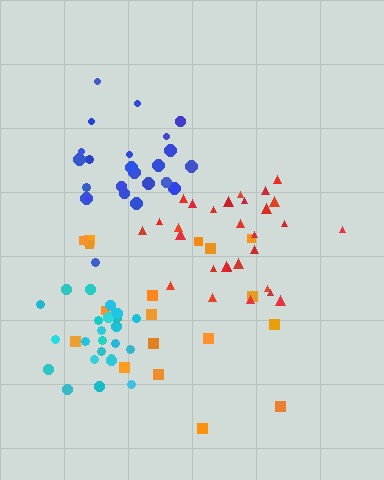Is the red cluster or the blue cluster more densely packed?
Red.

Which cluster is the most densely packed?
Cyan.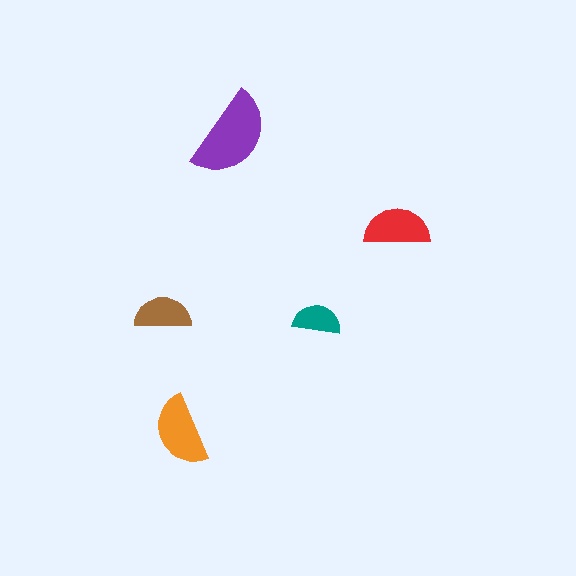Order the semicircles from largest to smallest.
the purple one, the orange one, the red one, the brown one, the teal one.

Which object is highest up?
The purple semicircle is topmost.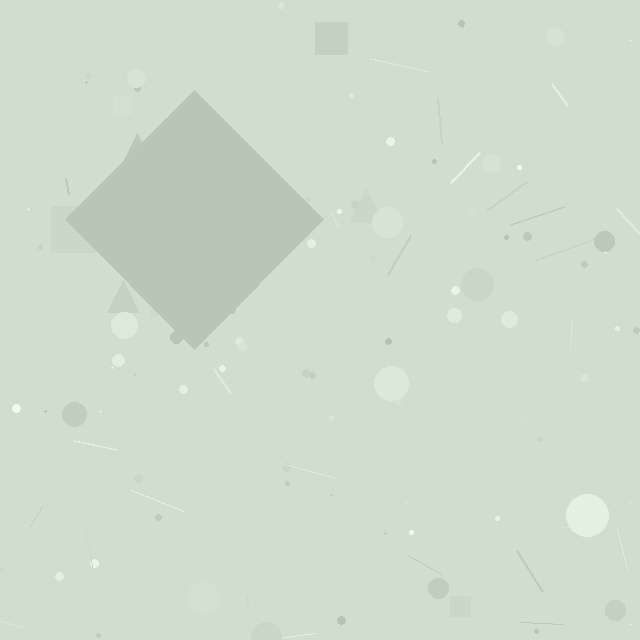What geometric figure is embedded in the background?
A diamond is embedded in the background.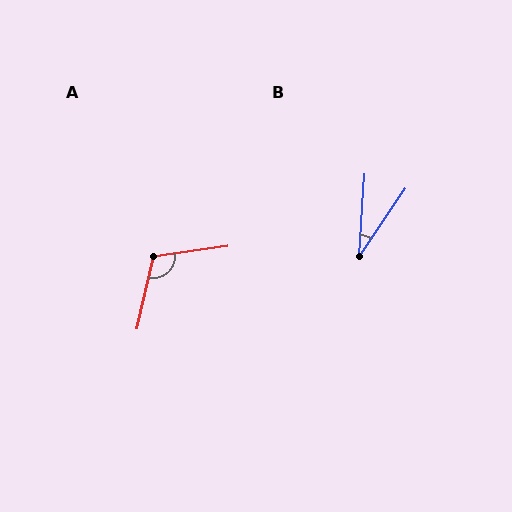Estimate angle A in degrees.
Approximately 111 degrees.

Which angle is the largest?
A, at approximately 111 degrees.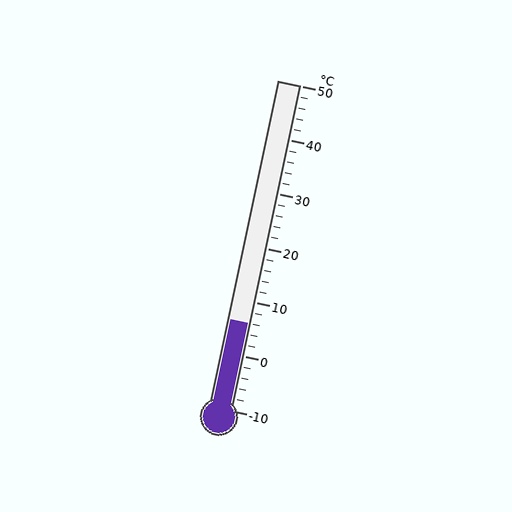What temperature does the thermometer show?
The thermometer shows approximately 6°C.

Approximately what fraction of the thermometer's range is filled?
The thermometer is filled to approximately 25% of its range.